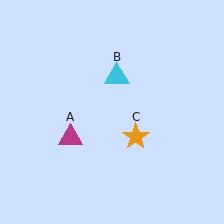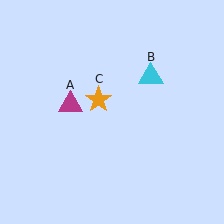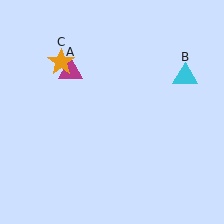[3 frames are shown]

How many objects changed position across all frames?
3 objects changed position: magenta triangle (object A), cyan triangle (object B), orange star (object C).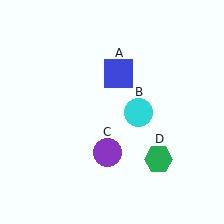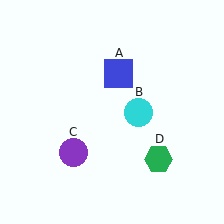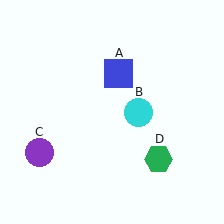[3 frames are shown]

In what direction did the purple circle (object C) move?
The purple circle (object C) moved left.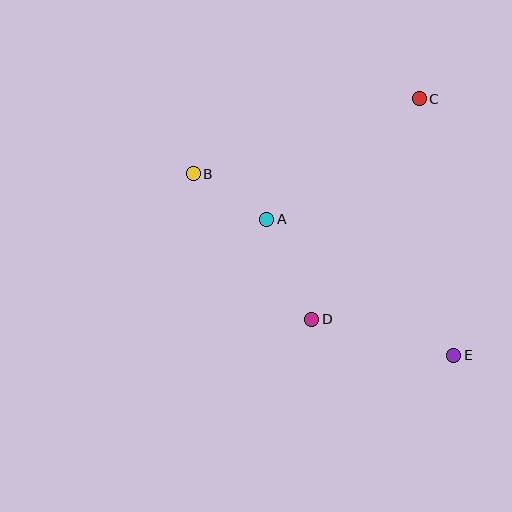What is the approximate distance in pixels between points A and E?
The distance between A and E is approximately 232 pixels.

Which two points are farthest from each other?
Points B and E are farthest from each other.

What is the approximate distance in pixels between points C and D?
The distance between C and D is approximately 246 pixels.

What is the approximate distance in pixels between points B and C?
The distance between B and C is approximately 238 pixels.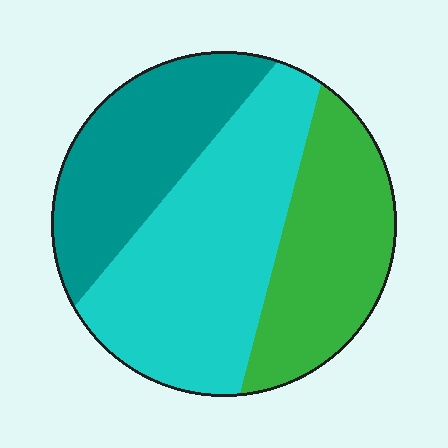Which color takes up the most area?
Cyan, at roughly 45%.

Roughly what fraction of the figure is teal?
Teal covers around 30% of the figure.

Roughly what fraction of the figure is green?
Green covers 29% of the figure.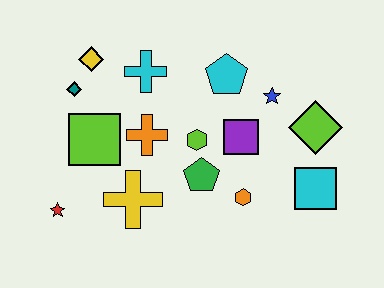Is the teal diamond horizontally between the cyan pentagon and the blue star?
No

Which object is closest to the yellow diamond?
The teal diamond is closest to the yellow diamond.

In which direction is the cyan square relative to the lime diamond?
The cyan square is below the lime diamond.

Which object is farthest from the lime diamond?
The red star is farthest from the lime diamond.